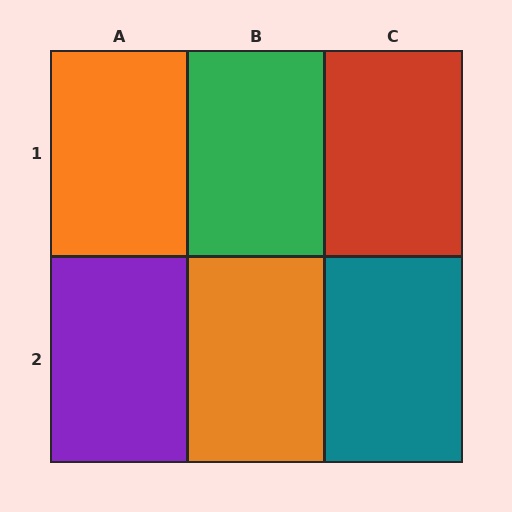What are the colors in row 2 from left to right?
Purple, orange, teal.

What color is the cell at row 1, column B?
Green.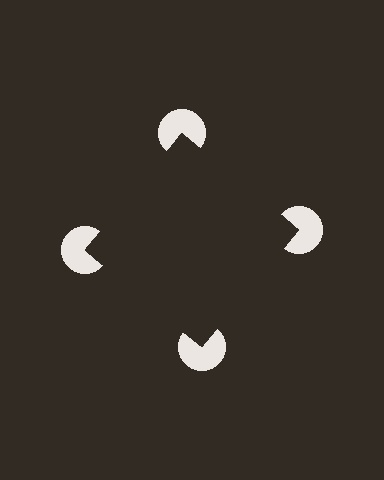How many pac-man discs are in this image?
There are 4 — one at each vertex of the illusory square.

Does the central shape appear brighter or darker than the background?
It typically appears slightly darker than the background, even though no actual brightness change is drawn.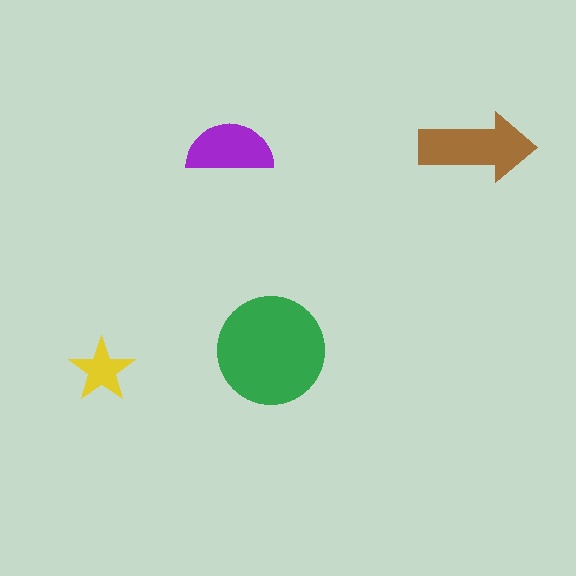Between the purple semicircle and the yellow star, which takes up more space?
The purple semicircle.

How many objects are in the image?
There are 4 objects in the image.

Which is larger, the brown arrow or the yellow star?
The brown arrow.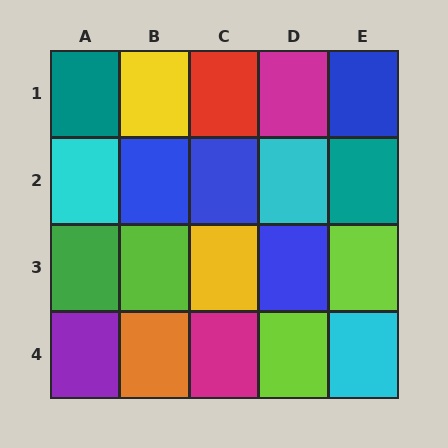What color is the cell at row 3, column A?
Green.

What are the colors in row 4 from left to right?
Purple, orange, magenta, lime, cyan.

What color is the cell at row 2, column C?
Blue.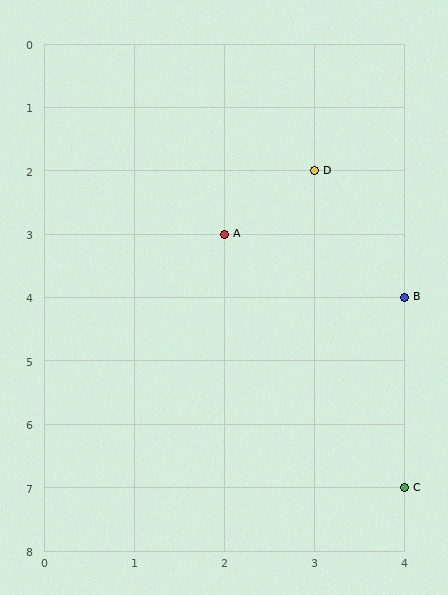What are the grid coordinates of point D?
Point D is at grid coordinates (3, 2).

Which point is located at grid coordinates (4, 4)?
Point B is at (4, 4).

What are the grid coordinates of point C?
Point C is at grid coordinates (4, 7).